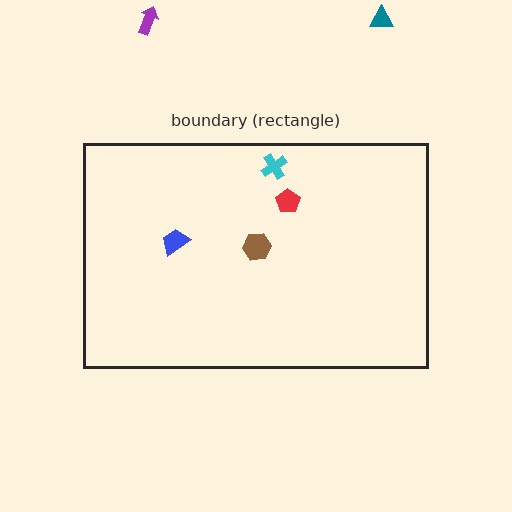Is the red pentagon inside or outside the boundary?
Inside.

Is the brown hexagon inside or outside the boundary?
Inside.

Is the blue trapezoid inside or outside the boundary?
Inside.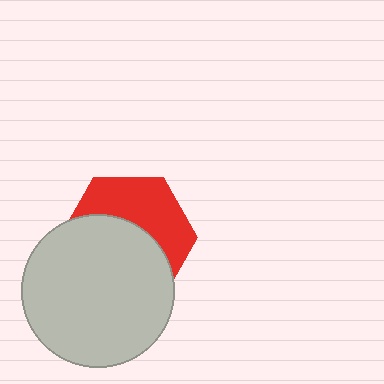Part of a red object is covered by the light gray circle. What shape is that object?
It is a hexagon.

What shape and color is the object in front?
The object in front is a light gray circle.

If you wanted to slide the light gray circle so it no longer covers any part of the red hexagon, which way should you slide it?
Slide it down — that is the most direct way to separate the two shapes.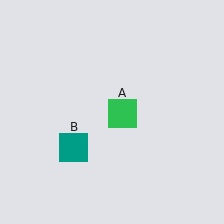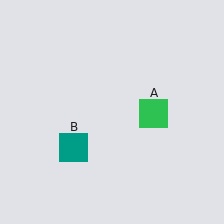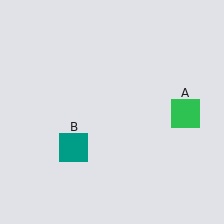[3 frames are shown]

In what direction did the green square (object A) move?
The green square (object A) moved right.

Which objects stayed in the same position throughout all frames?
Teal square (object B) remained stationary.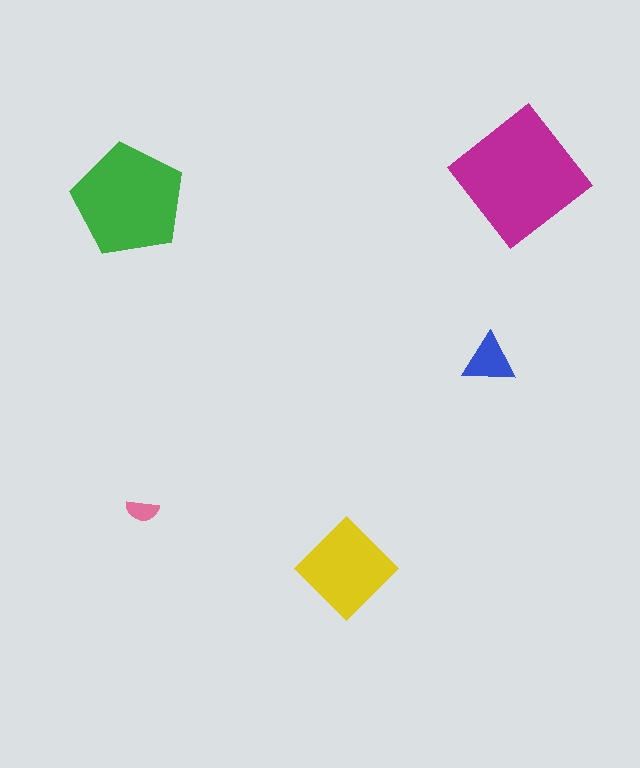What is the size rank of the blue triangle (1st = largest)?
4th.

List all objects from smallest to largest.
The pink semicircle, the blue triangle, the yellow diamond, the green pentagon, the magenta diamond.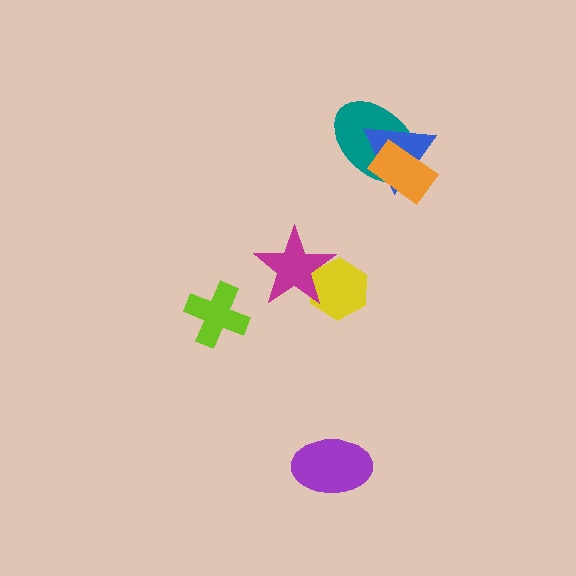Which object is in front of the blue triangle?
The orange rectangle is in front of the blue triangle.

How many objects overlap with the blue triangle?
2 objects overlap with the blue triangle.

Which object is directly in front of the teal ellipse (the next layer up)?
The blue triangle is directly in front of the teal ellipse.